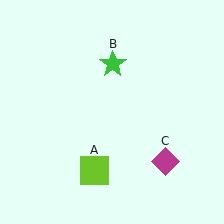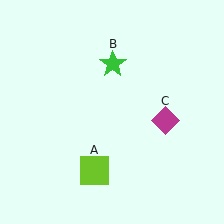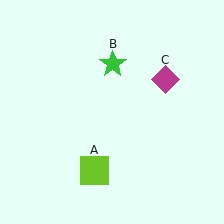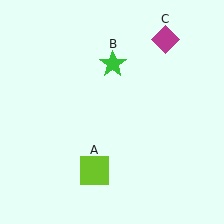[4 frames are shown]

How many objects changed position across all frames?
1 object changed position: magenta diamond (object C).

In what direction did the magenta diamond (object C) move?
The magenta diamond (object C) moved up.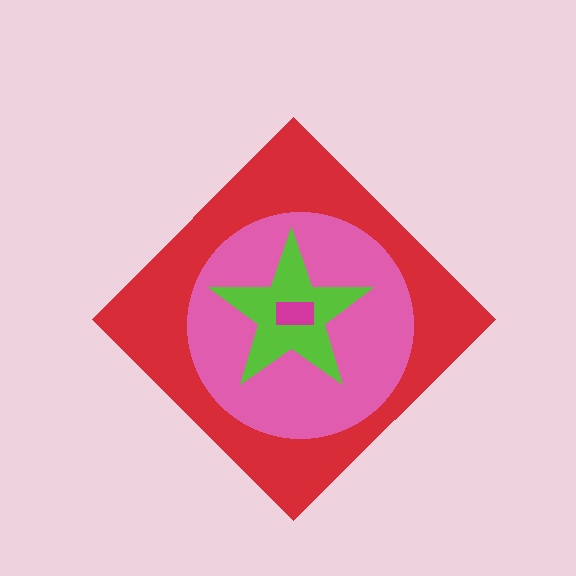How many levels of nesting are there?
4.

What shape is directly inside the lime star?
The magenta rectangle.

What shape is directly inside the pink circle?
The lime star.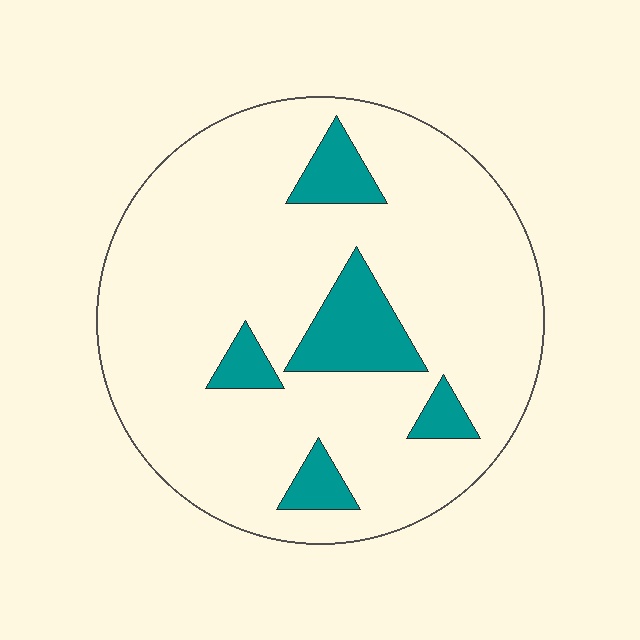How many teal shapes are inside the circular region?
5.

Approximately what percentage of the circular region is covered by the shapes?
Approximately 15%.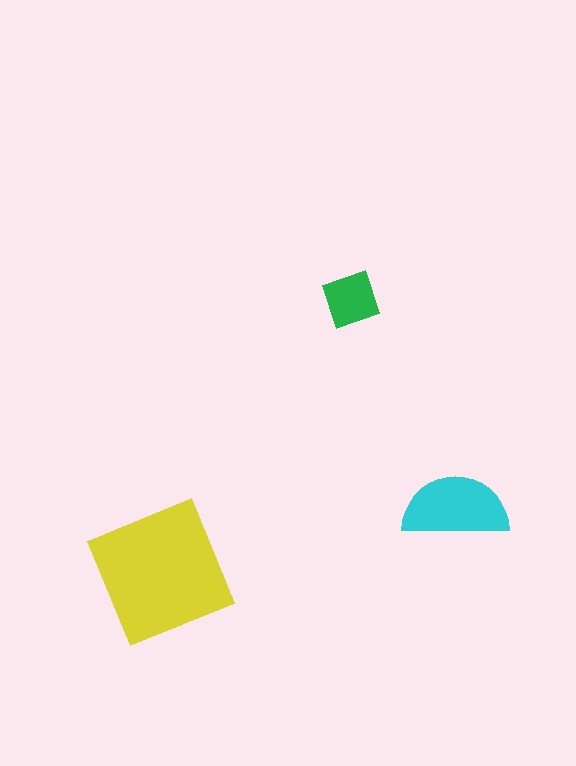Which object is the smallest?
The green diamond.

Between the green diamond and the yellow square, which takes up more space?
The yellow square.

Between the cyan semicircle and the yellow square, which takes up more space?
The yellow square.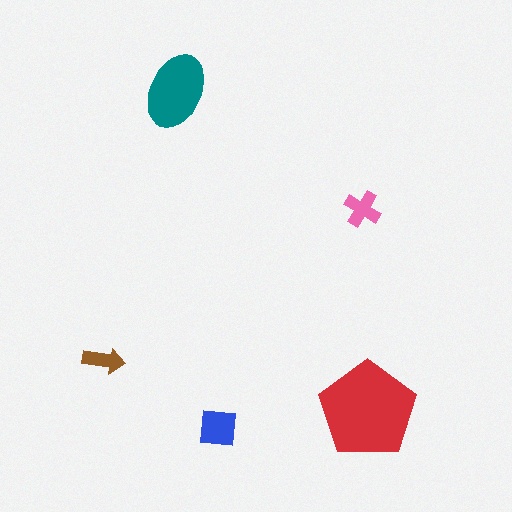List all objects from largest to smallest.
The red pentagon, the teal ellipse, the blue square, the pink cross, the brown arrow.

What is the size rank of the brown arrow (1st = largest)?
5th.